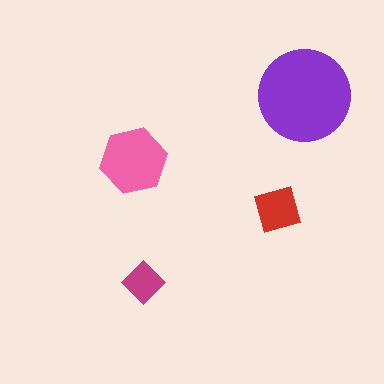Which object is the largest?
The purple circle.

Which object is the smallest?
The magenta diamond.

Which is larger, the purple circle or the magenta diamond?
The purple circle.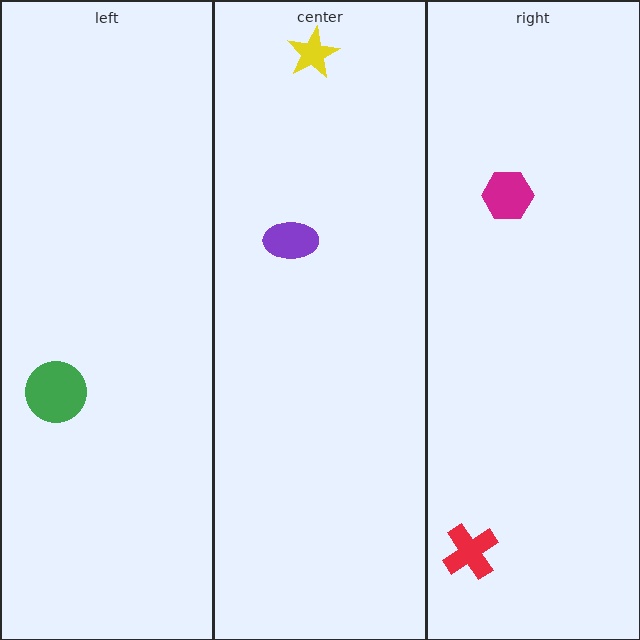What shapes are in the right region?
The magenta hexagon, the red cross.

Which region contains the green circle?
The left region.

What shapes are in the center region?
The purple ellipse, the yellow star.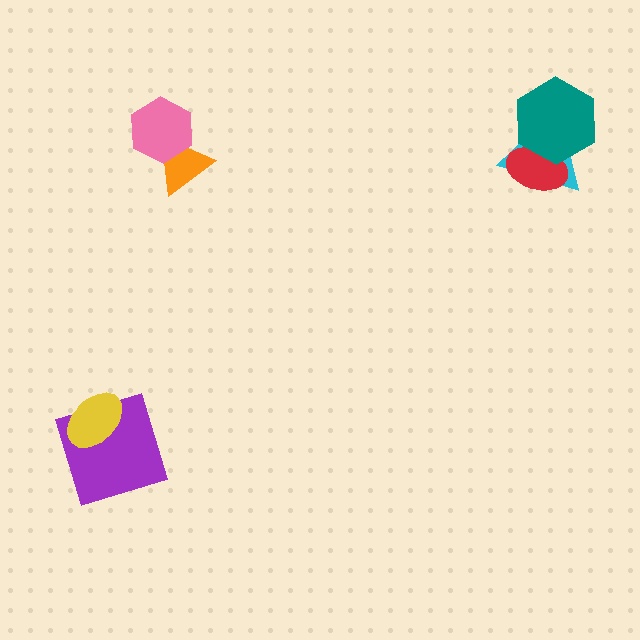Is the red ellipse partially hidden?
Yes, it is partially covered by another shape.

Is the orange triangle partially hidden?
Yes, it is partially covered by another shape.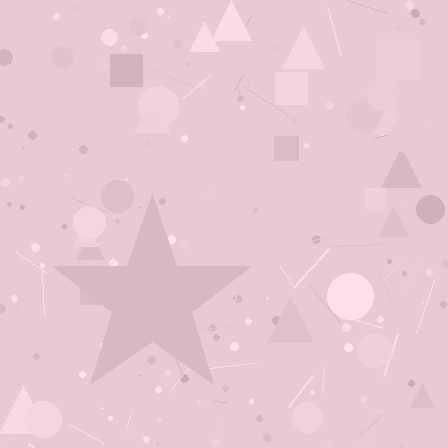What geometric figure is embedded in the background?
A star is embedded in the background.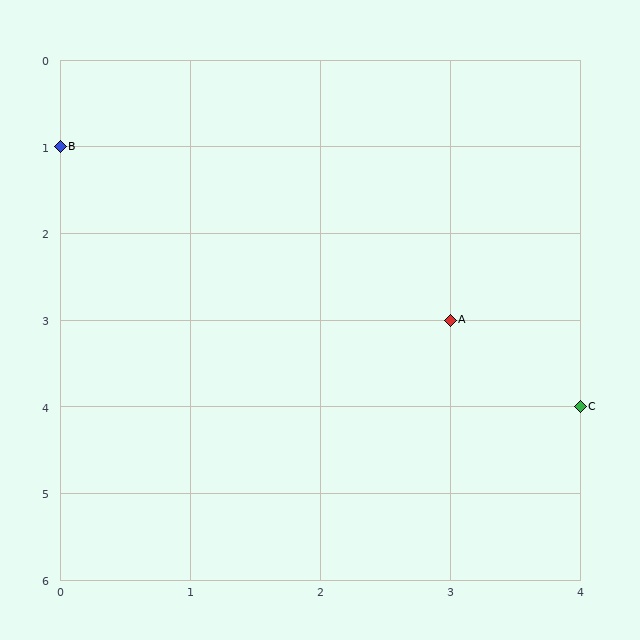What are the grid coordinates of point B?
Point B is at grid coordinates (0, 1).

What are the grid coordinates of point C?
Point C is at grid coordinates (4, 4).